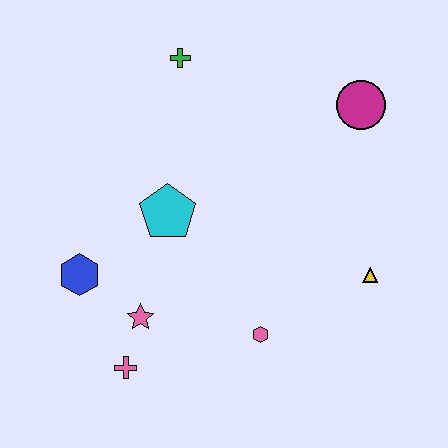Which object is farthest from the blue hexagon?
The magenta circle is farthest from the blue hexagon.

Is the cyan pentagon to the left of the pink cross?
No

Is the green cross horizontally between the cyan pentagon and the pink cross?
No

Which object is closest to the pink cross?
The pink star is closest to the pink cross.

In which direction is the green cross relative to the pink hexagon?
The green cross is above the pink hexagon.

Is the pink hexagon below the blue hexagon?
Yes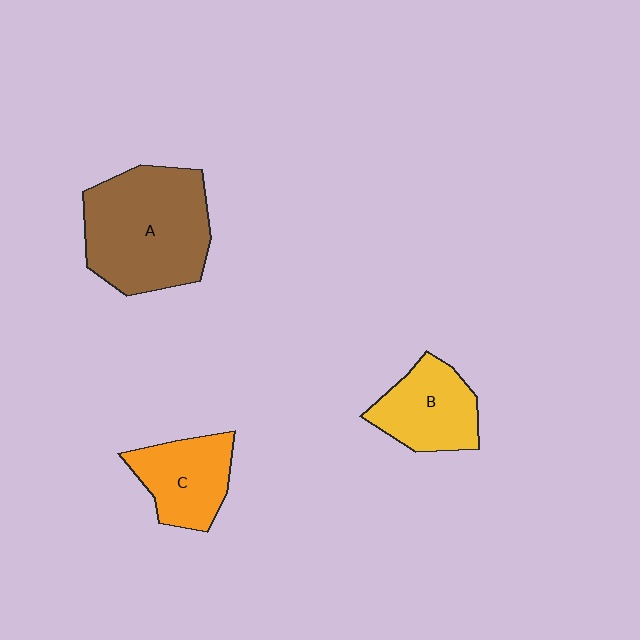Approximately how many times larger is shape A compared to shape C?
Approximately 1.9 times.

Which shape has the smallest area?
Shape C (orange).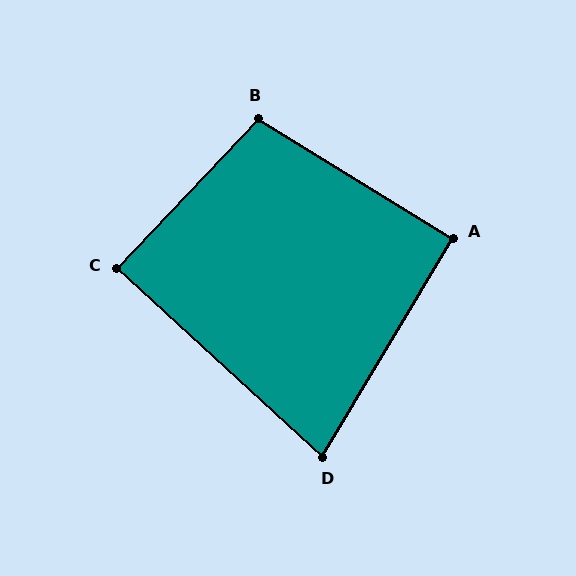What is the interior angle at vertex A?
Approximately 91 degrees (approximately right).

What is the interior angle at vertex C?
Approximately 89 degrees (approximately right).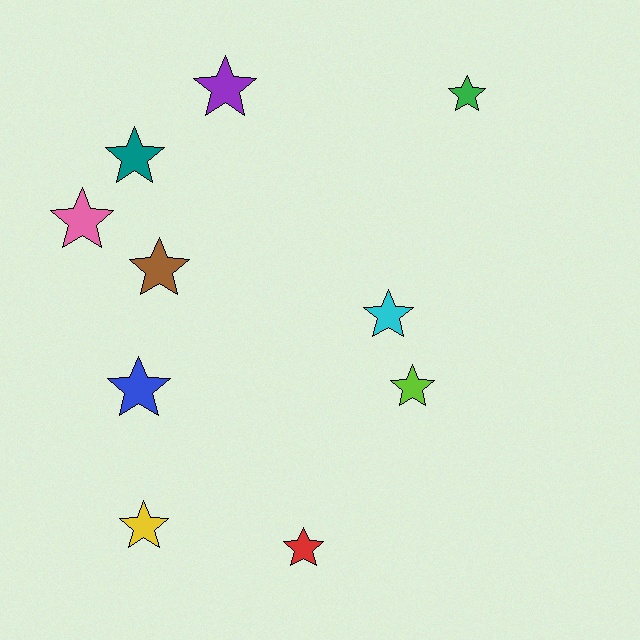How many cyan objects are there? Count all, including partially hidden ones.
There is 1 cyan object.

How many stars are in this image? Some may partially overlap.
There are 10 stars.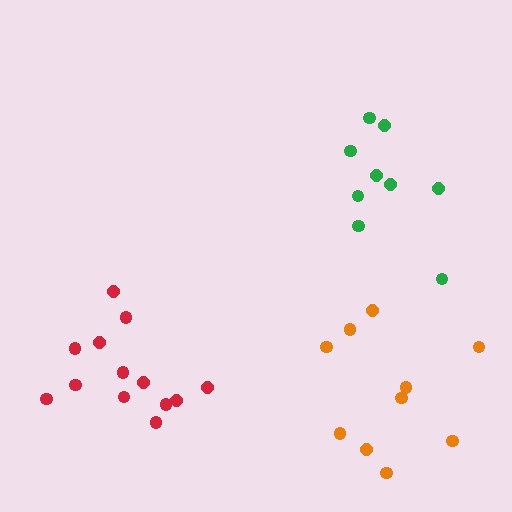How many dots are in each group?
Group 1: 13 dots, Group 2: 9 dots, Group 3: 10 dots (32 total).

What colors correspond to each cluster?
The clusters are colored: red, green, orange.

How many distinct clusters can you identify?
There are 3 distinct clusters.